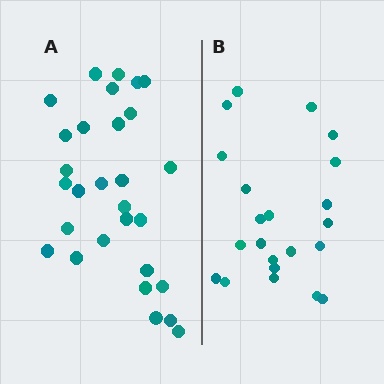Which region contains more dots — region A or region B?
Region A (the left region) has more dots.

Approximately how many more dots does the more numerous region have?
Region A has roughly 8 or so more dots than region B.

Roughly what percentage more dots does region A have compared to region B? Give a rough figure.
About 30% more.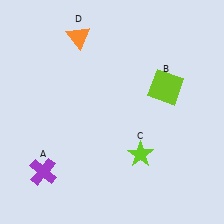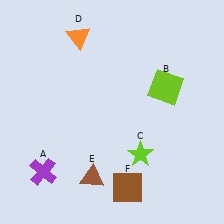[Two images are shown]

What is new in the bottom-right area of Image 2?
A brown square (F) was added in the bottom-right area of Image 2.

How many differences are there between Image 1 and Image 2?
There are 2 differences between the two images.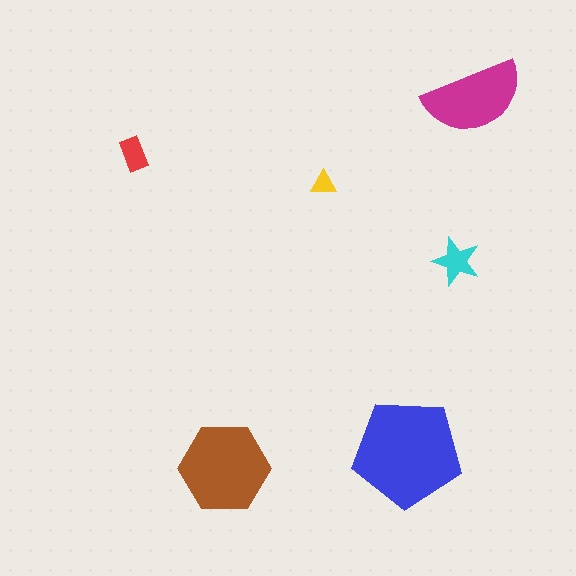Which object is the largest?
The blue pentagon.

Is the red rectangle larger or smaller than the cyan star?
Smaller.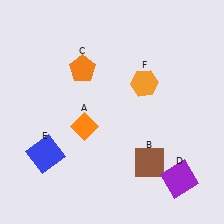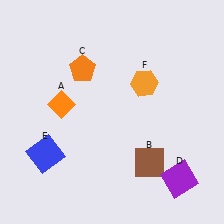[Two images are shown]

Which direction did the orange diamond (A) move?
The orange diamond (A) moved left.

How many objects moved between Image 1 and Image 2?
1 object moved between the two images.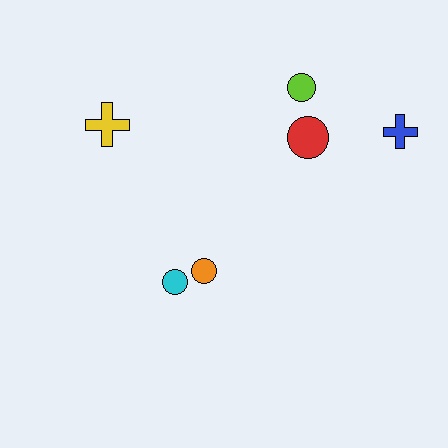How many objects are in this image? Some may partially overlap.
There are 6 objects.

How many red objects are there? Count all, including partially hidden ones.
There is 1 red object.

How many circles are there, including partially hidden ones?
There are 4 circles.